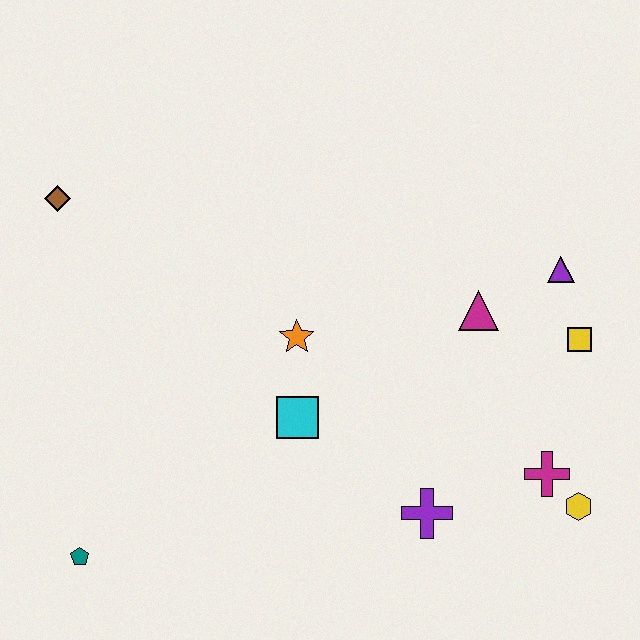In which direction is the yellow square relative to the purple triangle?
The yellow square is below the purple triangle.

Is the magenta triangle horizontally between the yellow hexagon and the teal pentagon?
Yes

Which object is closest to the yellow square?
The purple triangle is closest to the yellow square.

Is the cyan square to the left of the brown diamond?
No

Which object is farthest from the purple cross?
The brown diamond is farthest from the purple cross.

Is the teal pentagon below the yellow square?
Yes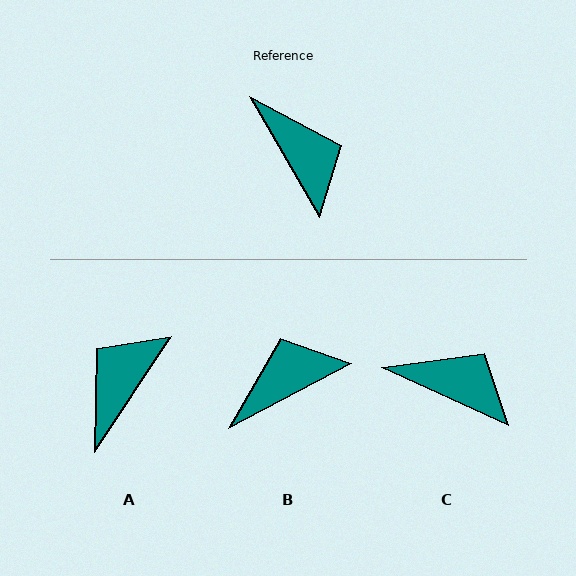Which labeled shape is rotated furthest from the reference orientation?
A, about 117 degrees away.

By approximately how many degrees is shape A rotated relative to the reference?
Approximately 117 degrees counter-clockwise.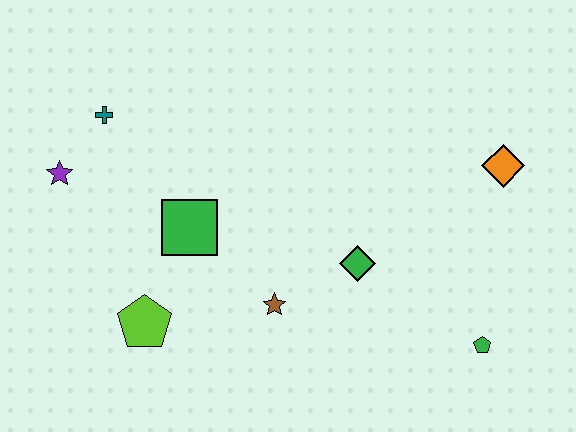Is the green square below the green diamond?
No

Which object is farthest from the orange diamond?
The purple star is farthest from the orange diamond.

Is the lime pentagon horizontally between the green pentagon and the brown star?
No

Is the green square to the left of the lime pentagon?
No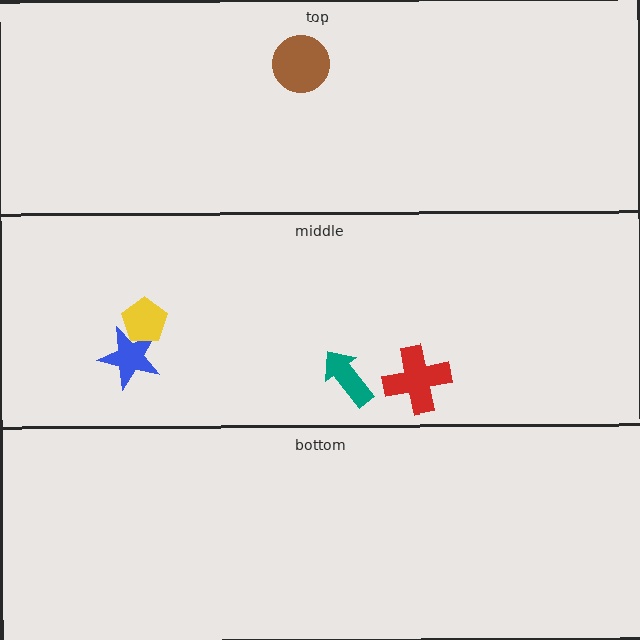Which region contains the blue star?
The middle region.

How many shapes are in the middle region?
4.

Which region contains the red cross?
The middle region.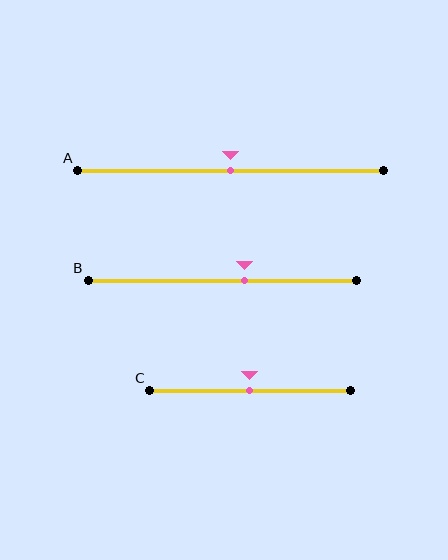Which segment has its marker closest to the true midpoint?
Segment A has its marker closest to the true midpoint.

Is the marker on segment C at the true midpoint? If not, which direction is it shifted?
Yes, the marker on segment C is at the true midpoint.